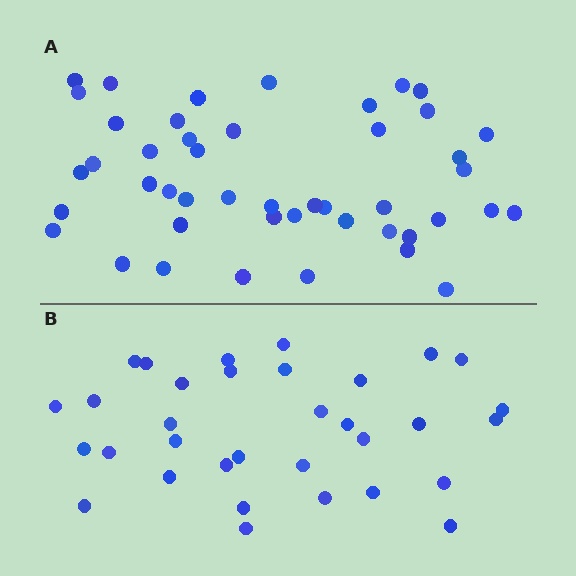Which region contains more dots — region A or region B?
Region A (the top region) has more dots.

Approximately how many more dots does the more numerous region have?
Region A has approximately 15 more dots than region B.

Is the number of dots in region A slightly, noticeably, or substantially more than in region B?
Region A has noticeably more, but not dramatically so. The ratio is roughly 1.4 to 1.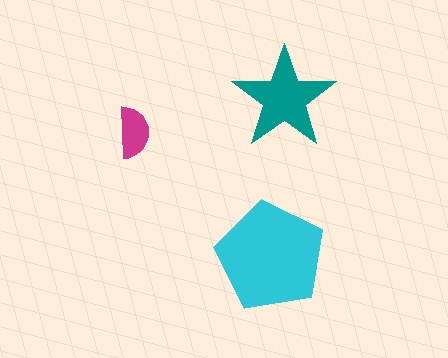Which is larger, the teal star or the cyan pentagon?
The cyan pentagon.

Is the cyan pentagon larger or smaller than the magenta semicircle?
Larger.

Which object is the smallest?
The magenta semicircle.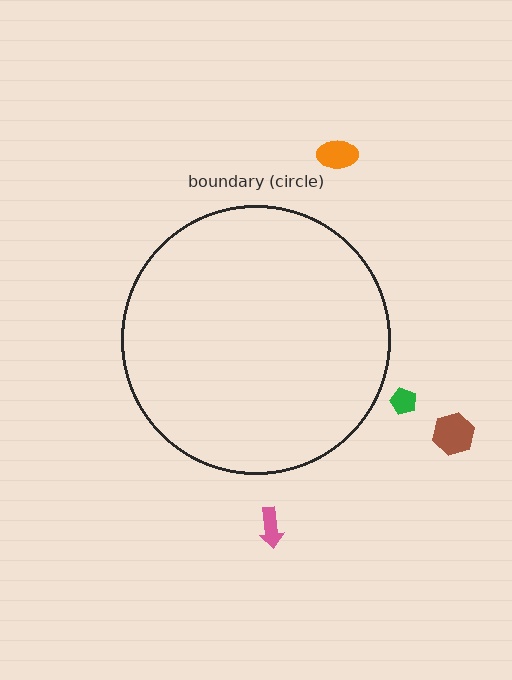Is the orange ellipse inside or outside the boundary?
Outside.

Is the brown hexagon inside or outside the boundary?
Outside.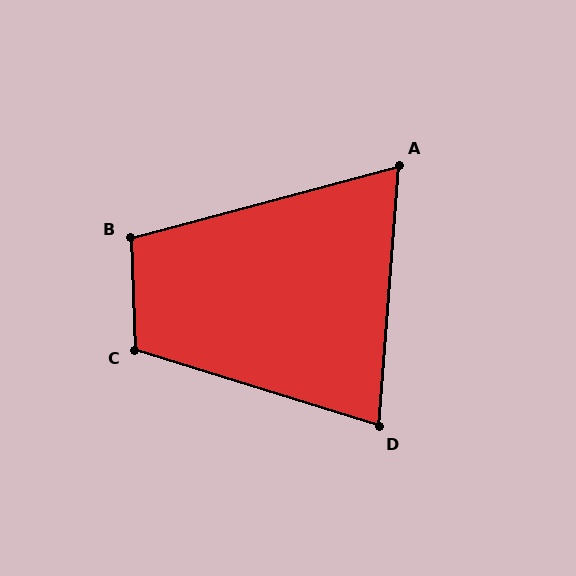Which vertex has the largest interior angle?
C, at approximately 109 degrees.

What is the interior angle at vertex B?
Approximately 103 degrees (obtuse).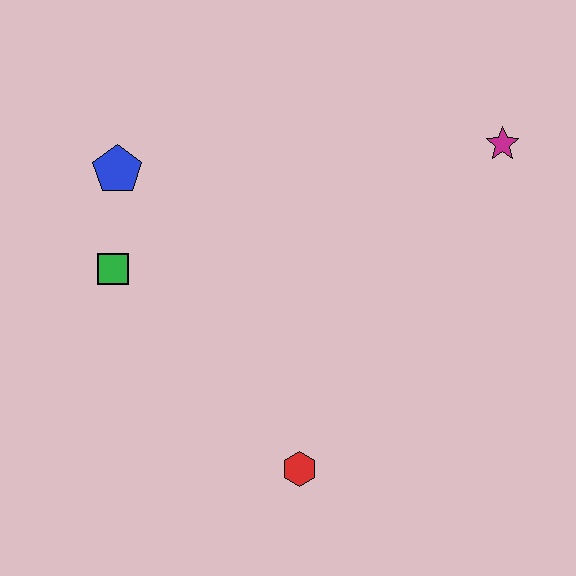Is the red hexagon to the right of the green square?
Yes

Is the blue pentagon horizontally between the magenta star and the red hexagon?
No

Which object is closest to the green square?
The blue pentagon is closest to the green square.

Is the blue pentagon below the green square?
No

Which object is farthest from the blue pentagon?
The magenta star is farthest from the blue pentagon.